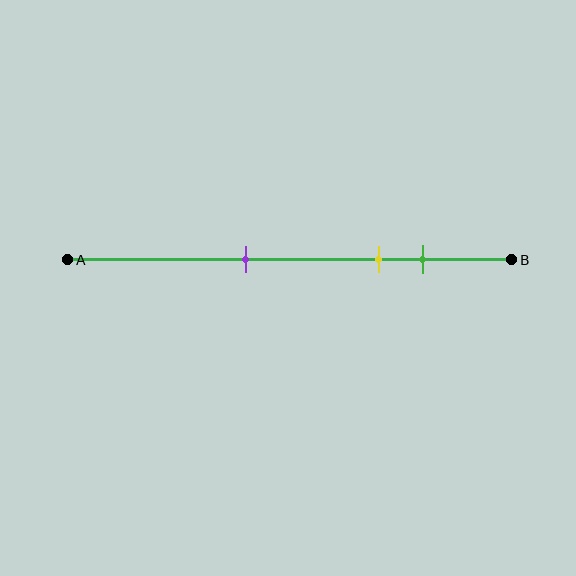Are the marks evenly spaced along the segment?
No, the marks are not evenly spaced.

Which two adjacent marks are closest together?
The yellow and green marks are the closest adjacent pair.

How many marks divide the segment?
There are 3 marks dividing the segment.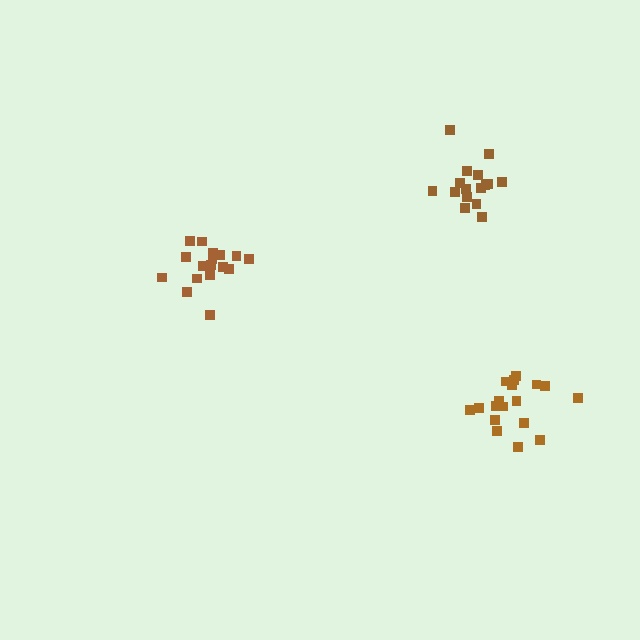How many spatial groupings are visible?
There are 3 spatial groupings.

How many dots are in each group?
Group 1: 17 dots, Group 2: 16 dots, Group 3: 18 dots (51 total).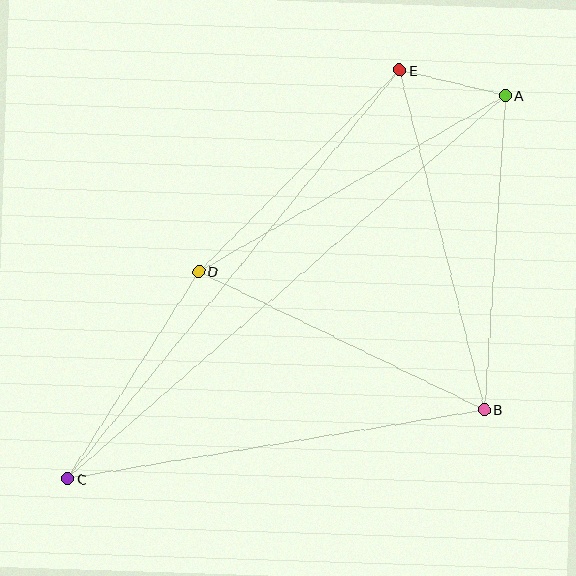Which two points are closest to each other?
Points A and E are closest to each other.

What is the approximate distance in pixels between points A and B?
The distance between A and B is approximately 315 pixels.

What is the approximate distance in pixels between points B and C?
The distance between B and C is approximately 422 pixels.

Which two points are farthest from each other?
Points A and C are farthest from each other.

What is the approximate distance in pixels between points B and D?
The distance between B and D is approximately 317 pixels.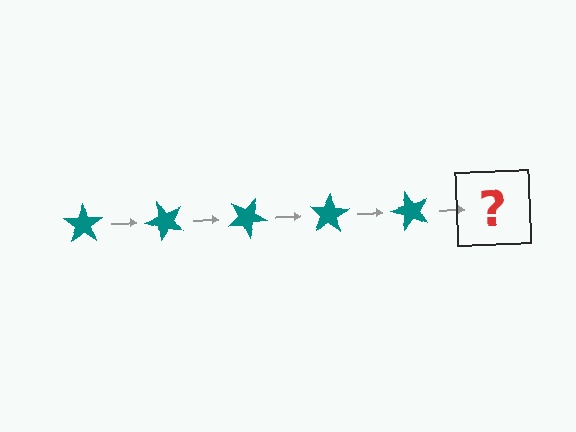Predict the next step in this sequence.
The next step is a teal star rotated 250 degrees.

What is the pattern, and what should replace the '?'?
The pattern is that the star rotates 50 degrees each step. The '?' should be a teal star rotated 250 degrees.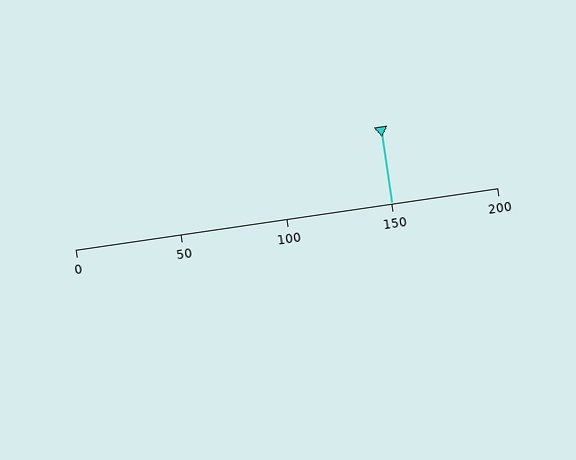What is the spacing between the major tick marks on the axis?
The major ticks are spaced 50 apart.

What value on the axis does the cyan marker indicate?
The marker indicates approximately 150.